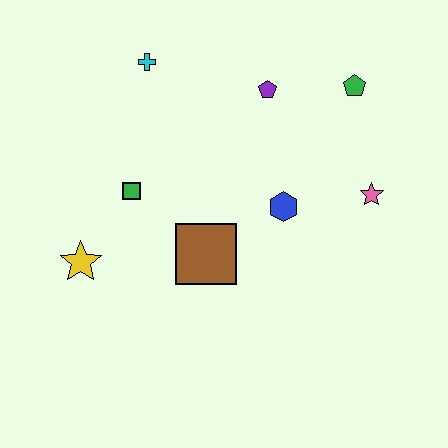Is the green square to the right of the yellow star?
Yes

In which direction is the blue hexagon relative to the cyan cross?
The blue hexagon is below the cyan cross.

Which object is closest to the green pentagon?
The purple pentagon is closest to the green pentagon.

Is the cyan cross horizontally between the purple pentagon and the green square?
Yes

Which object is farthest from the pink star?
The yellow star is farthest from the pink star.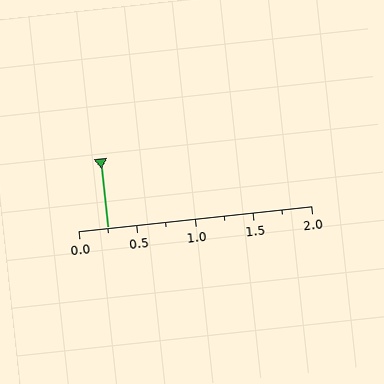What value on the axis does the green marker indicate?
The marker indicates approximately 0.25.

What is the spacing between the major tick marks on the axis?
The major ticks are spaced 0.5 apart.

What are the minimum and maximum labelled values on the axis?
The axis runs from 0.0 to 2.0.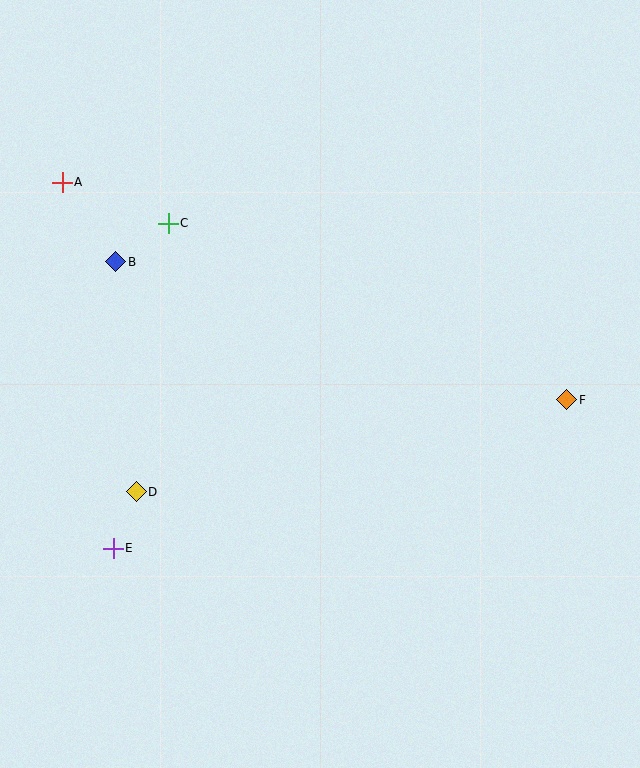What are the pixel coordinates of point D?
Point D is at (136, 492).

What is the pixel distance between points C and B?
The distance between C and B is 65 pixels.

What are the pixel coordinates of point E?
Point E is at (113, 548).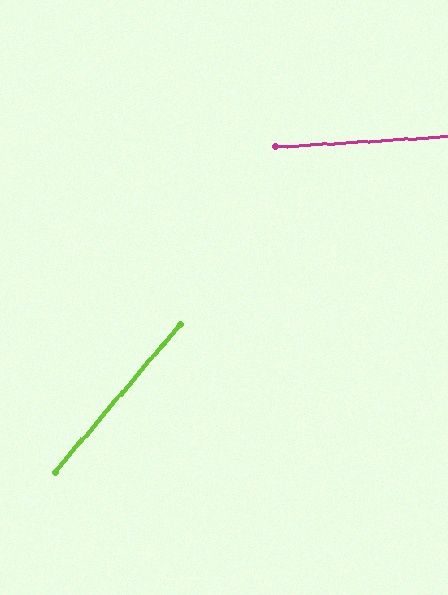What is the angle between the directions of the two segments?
Approximately 46 degrees.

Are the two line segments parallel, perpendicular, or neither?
Neither parallel nor perpendicular — they differ by about 46°.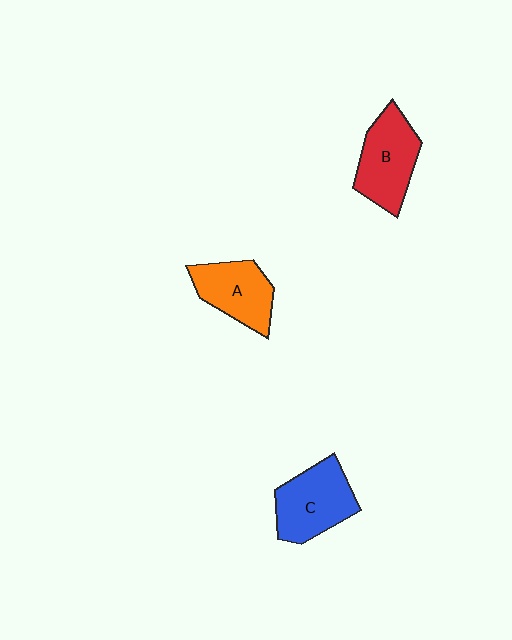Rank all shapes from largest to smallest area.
From largest to smallest: C (blue), B (red), A (orange).